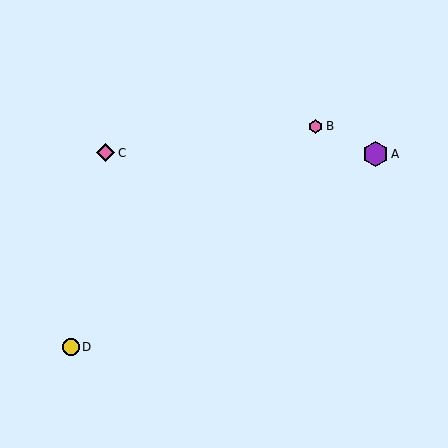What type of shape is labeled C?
Shape C is a pink diamond.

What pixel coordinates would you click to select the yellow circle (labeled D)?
Click at (71, 347) to select the yellow circle D.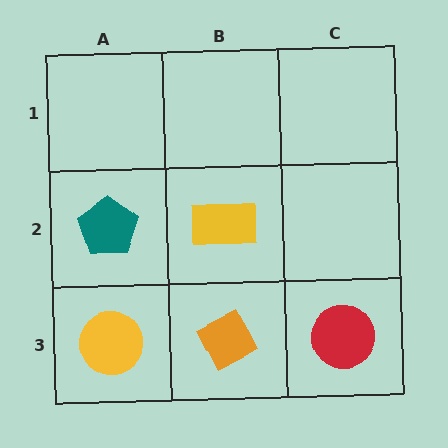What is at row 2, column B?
A yellow rectangle.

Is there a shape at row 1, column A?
No, that cell is empty.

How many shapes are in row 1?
0 shapes.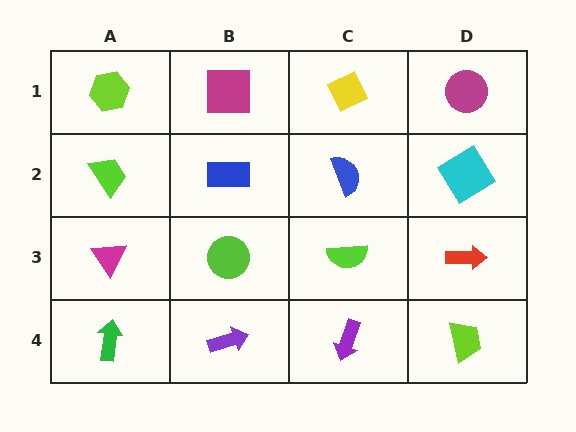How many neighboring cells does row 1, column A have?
2.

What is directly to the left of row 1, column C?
A magenta square.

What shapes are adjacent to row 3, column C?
A blue semicircle (row 2, column C), a purple arrow (row 4, column C), a lime circle (row 3, column B), a red arrow (row 3, column D).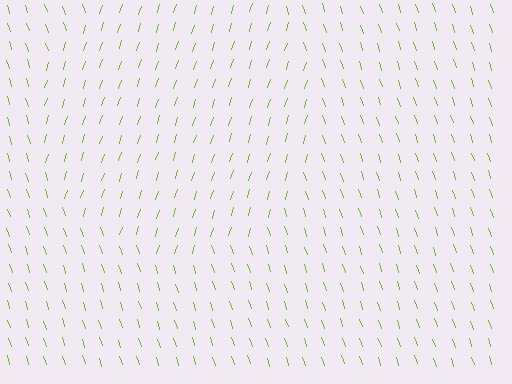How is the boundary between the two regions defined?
The boundary is defined purely by a change in line orientation (approximately 36 degrees difference). All lines are the same color and thickness.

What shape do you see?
I see a circle.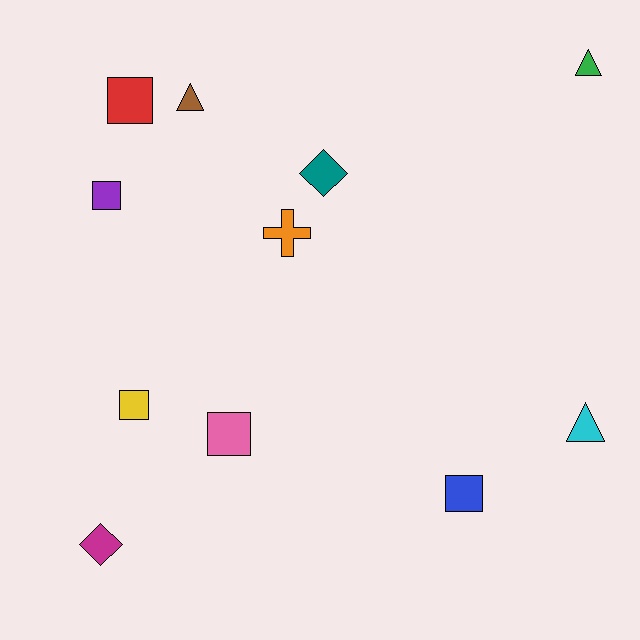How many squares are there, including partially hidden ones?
There are 5 squares.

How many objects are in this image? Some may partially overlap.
There are 11 objects.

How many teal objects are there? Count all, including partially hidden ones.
There is 1 teal object.